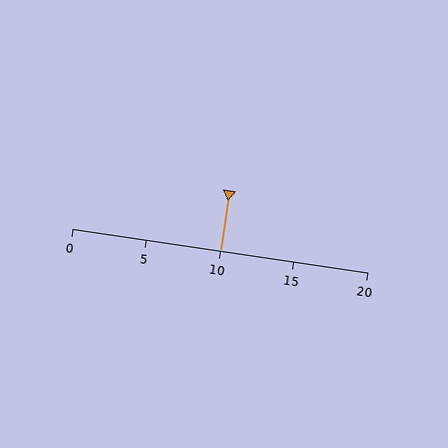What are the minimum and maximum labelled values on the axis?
The axis runs from 0 to 20.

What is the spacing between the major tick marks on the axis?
The major ticks are spaced 5 apart.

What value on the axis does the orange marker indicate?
The marker indicates approximately 10.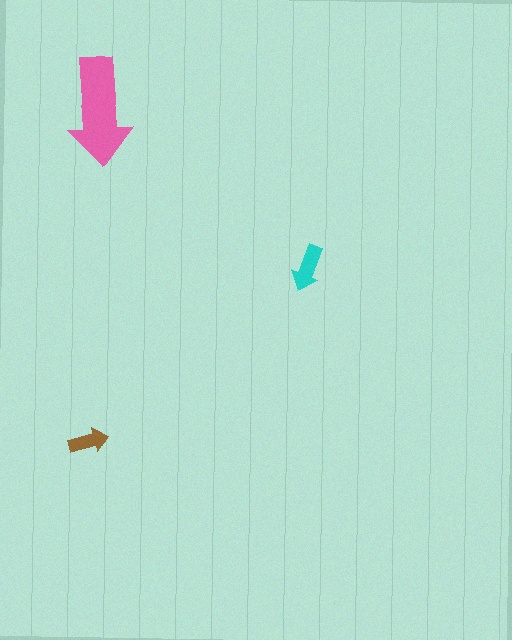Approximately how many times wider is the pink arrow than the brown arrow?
About 2.5 times wider.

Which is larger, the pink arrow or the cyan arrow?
The pink one.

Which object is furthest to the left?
The brown arrow is leftmost.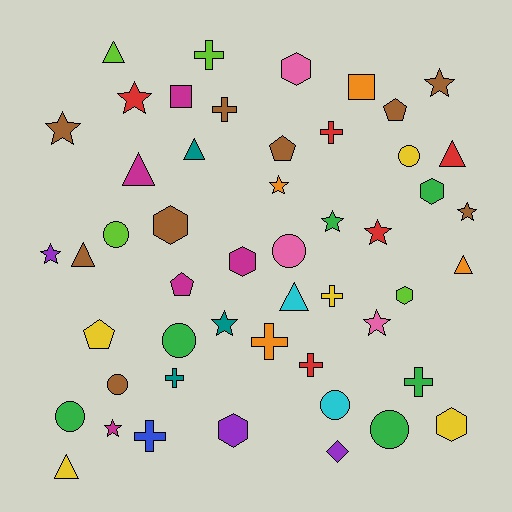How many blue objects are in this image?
There is 1 blue object.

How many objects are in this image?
There are 50 objects.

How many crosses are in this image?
There are 9 crosses.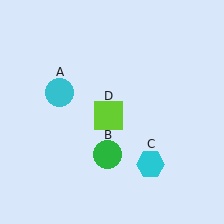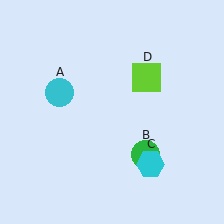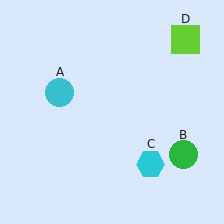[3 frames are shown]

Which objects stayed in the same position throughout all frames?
Cyan circle (object A) and cyan hexagon (object C) remained stationary.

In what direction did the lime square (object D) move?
The lime square (object D) moved up and to the right.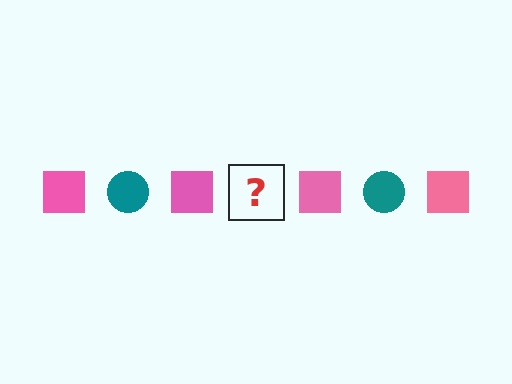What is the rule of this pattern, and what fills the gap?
The rule is that the pattern alternates between pink square and teal circle. The gap should be filled with a teal circle.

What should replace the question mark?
The question mark should be replaced with a teal circle.